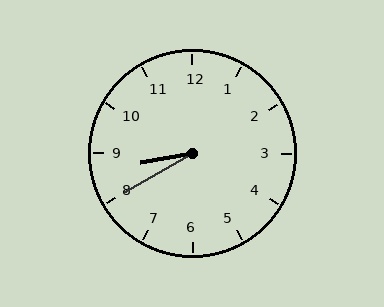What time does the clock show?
8:40.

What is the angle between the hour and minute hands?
Approximately 20 degrees.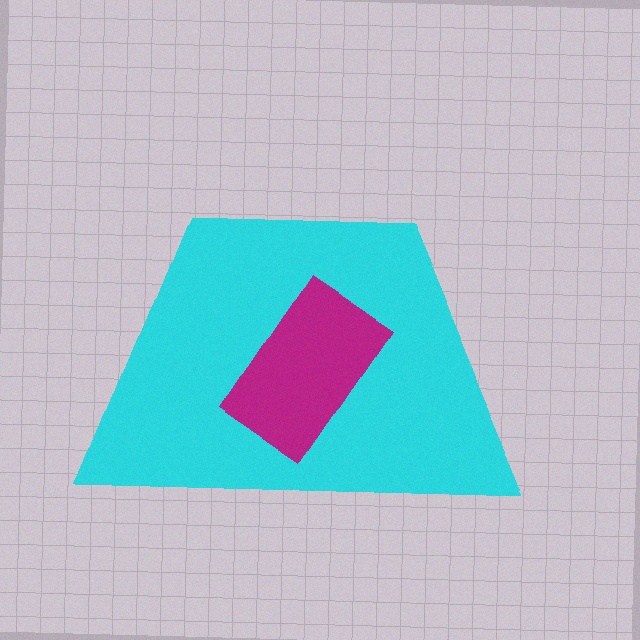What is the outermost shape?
The cyan trapezoid.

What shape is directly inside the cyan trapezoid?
The magenta rectangle.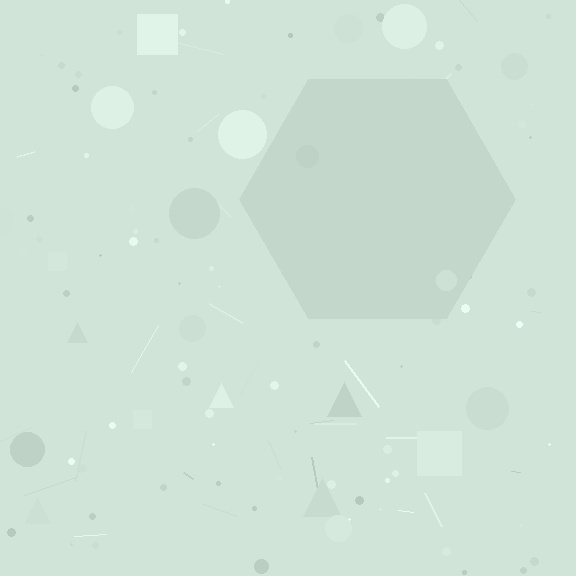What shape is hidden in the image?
A hexagon is hidden in the image.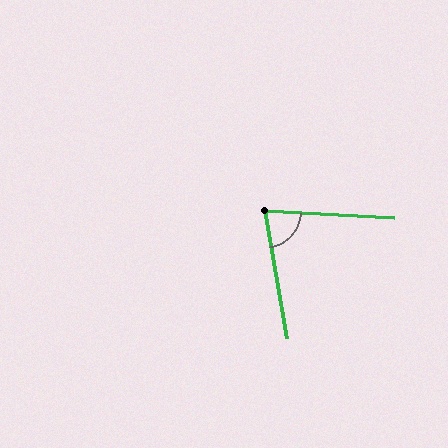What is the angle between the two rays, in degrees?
Approximately 77 degrees.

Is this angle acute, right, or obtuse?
It is acute.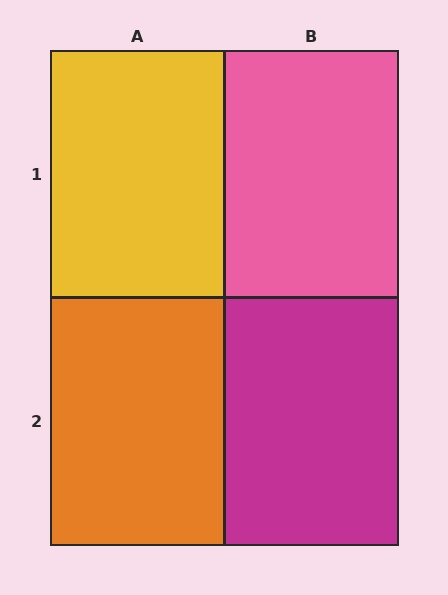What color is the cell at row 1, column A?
Yellow.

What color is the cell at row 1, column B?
Pink.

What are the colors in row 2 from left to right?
Orange, magenta.